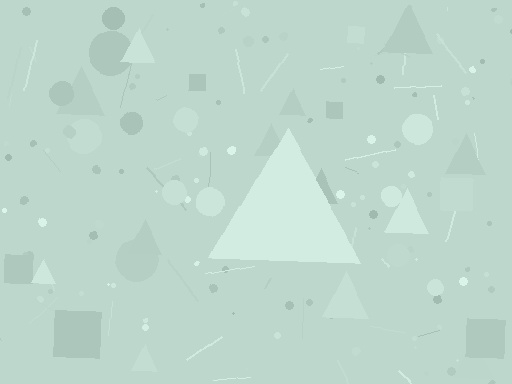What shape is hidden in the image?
A triangle is hidden in the image.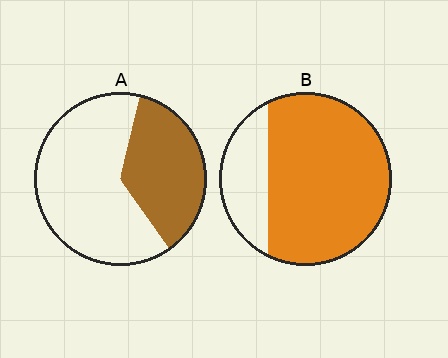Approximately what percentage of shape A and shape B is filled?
A is approximately 35% and B is approximately 75%.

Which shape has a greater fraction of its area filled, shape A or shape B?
Shape B.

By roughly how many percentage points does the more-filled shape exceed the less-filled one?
By roughly 40 percentage points (B over A).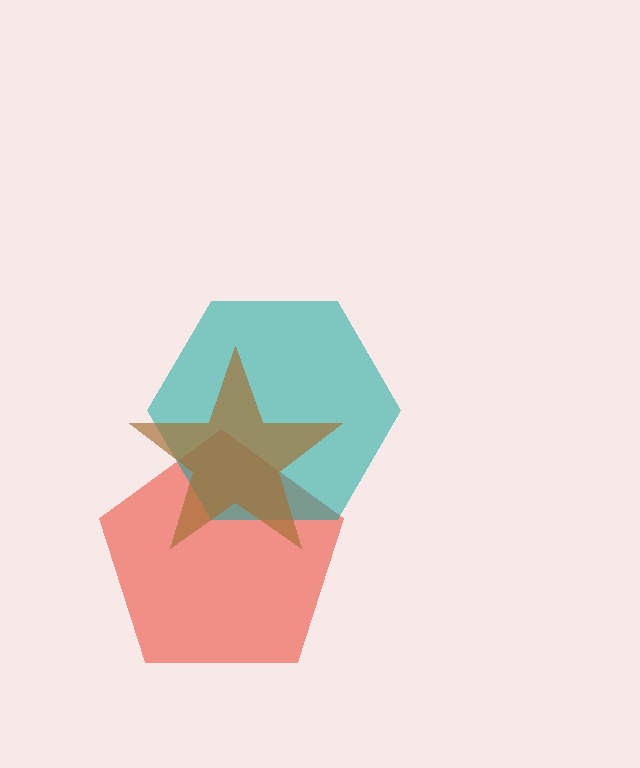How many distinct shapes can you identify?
There are 3 distinct shapes: a red pentagon, a teal hexagon, a brown star.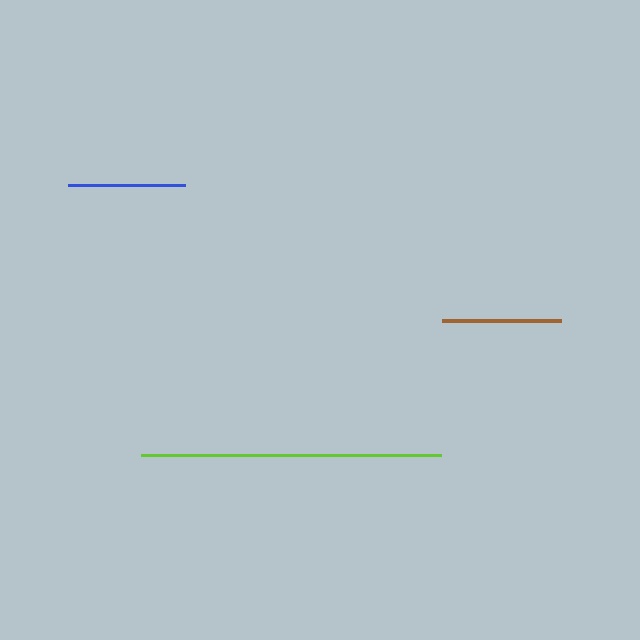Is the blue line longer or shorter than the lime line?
The lime line is longer than the blue line.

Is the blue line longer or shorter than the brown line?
The brown line is longer than the blue line.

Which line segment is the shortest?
The blue line is the shortest at approximately 118 pixels.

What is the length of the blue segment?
The blue segment is approximately 118 pixels long.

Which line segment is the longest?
The lime line is the longest at approximately 300 pixels.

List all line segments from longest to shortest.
From longest to shortest: lime, brown, blue.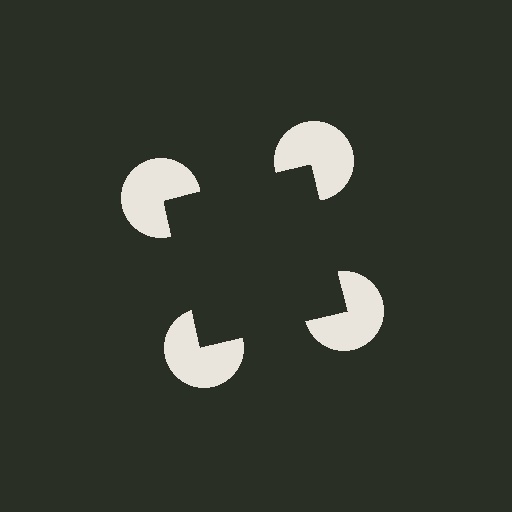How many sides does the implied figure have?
4 sides.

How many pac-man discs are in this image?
There are 4 — one at each vertex of the illusory square.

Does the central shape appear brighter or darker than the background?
It typically appears slightly darker than the background, even though no actual brightness change is drawn.